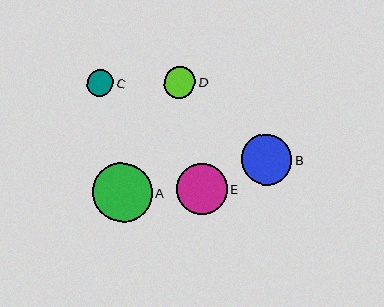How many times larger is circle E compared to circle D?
Circle E is approximately 1.6 times the size of circle D.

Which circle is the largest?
Circle A is the largest with a size of approximately 60 pixels.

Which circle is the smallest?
Circle C is the smallest with a size of approximately 27 pixels.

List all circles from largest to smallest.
From largest to smallest: A, E, B, D, C.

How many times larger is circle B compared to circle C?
Circle B is approximately 1.9 times the size of circle C.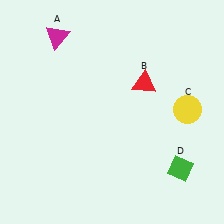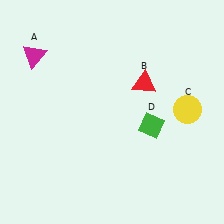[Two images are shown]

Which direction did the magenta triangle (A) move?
The magenta triangle (A) moved left.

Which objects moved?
The objects that moved are: the magenta triangle (A), the green diamond (D).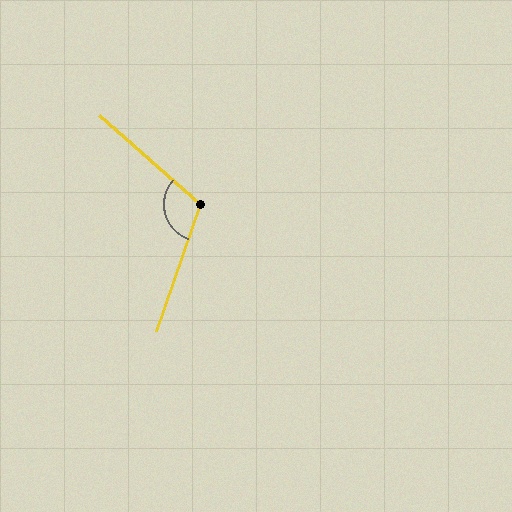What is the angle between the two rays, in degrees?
Approximately 113 degrees.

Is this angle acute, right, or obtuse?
It is obtuse.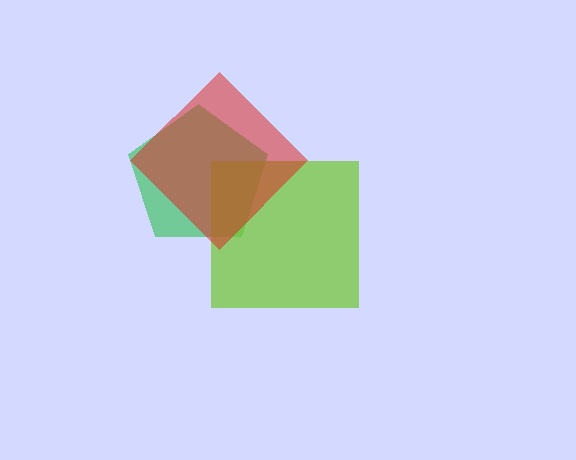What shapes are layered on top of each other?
The layered shapes are: a green pentagon, a lime square, a red diamond.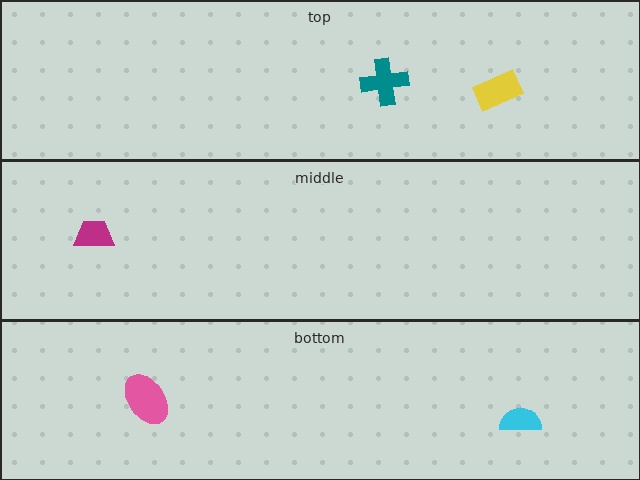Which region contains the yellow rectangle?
The top region.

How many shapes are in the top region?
2.